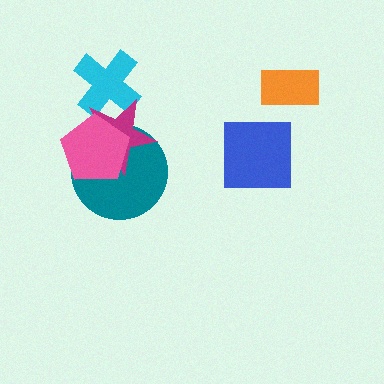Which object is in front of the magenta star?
The pink pentagon is in front of the magenta star.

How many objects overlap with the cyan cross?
1 object overlaps with the cyan cross.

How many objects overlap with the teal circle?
2 objects overlap with the teal circle.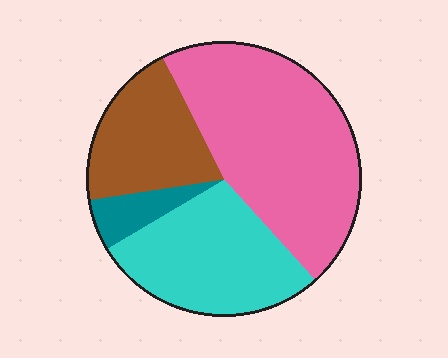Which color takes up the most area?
Pink, at roughly 45%.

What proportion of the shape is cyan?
Cyan covers 28% of the shape.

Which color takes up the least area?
Teal, at roughly 5%.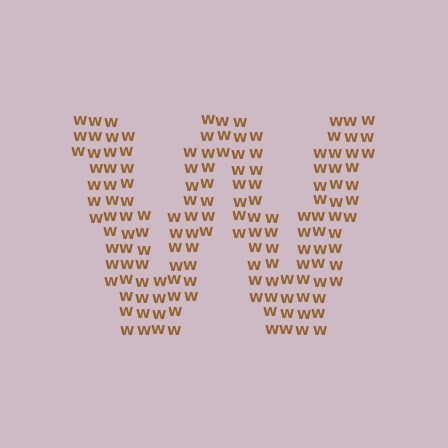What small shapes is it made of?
It is made of small letter W's.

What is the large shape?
The large shape is the letter W.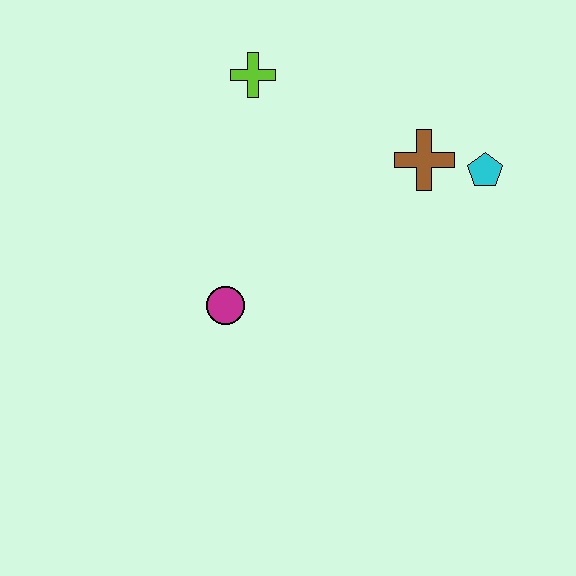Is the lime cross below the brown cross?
No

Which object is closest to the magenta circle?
The lime cross is closest to the magenta circle.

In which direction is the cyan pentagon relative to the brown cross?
The cyan pentagon is to the right of the brown cross.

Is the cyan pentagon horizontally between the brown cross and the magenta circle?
No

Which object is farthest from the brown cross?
The magenta circle is farthest from the brown cross.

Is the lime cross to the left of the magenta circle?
No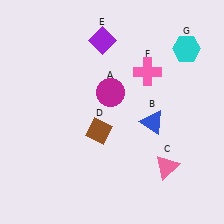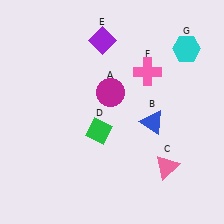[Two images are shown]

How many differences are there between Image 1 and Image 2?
There is 1 difference between the two images.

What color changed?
The diamond (D) changed from brown in Image 1 to green in Image 2.